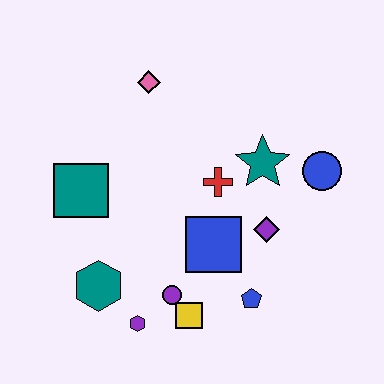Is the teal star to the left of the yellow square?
No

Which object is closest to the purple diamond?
The blue square is closest to the purple diamond.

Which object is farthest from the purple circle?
The pink diamond is farthest from the purple circle.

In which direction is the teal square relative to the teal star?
The teal square is to the left of the teal star.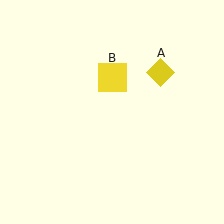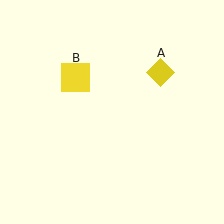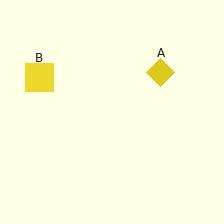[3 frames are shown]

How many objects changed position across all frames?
1 object changed position: yellow square (object B).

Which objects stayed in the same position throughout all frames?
Yellow diamond (object A) remained stationary.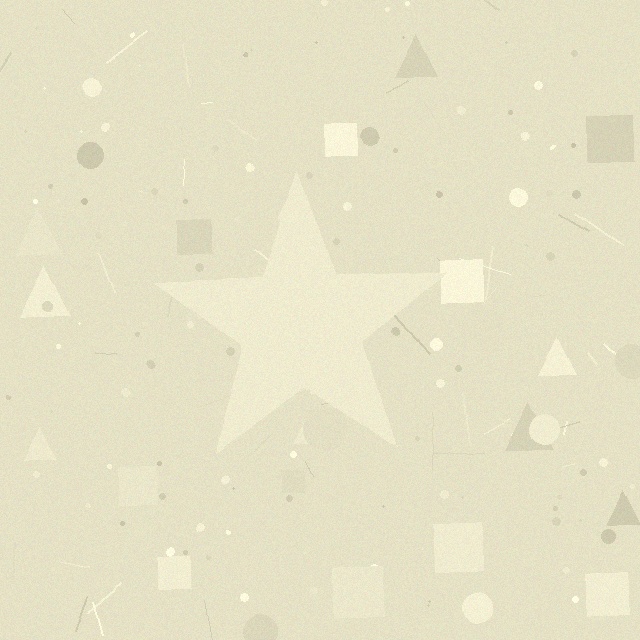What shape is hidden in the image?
A star is hidden in the image.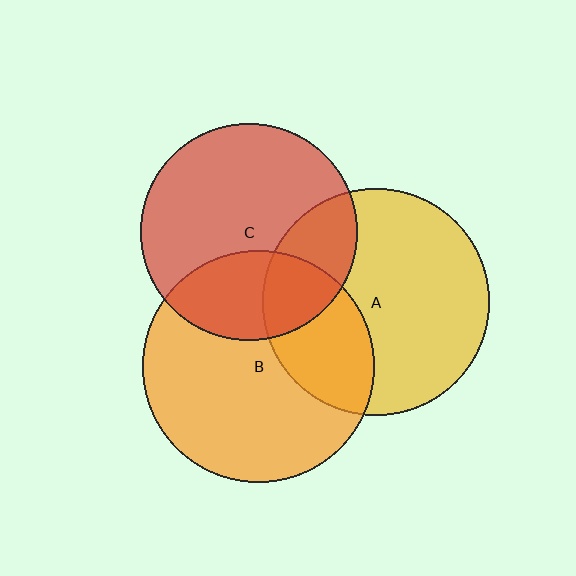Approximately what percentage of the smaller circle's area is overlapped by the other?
Approximately 30%.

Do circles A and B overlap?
Yes.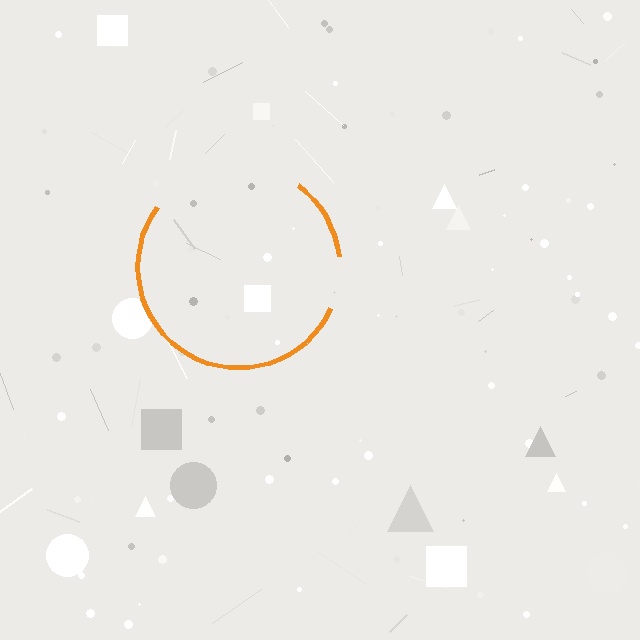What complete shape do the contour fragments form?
The contour fragments form a circle.